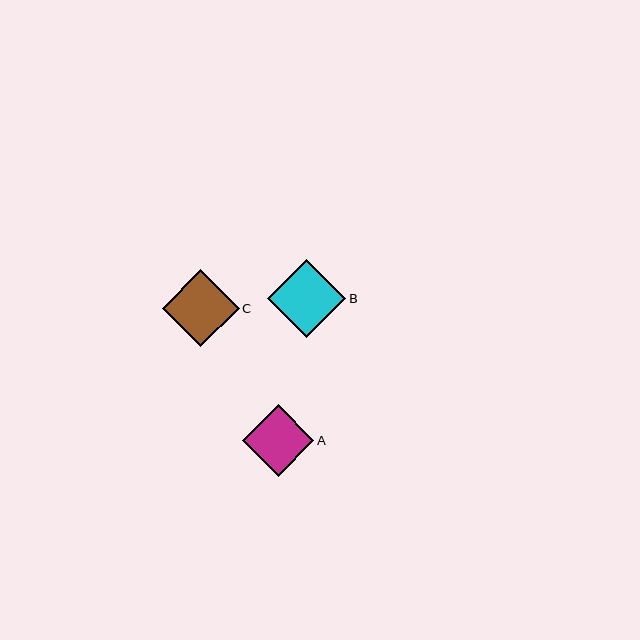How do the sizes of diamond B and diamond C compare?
Diamond B and diamond C are approximately the same size.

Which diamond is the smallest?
Diamond A is the smallest with a size of approximately 71 pixels.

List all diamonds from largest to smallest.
From largest to smallest: B, C, A.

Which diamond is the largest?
Diamond B is the largest with a size of approximately 78 pixels.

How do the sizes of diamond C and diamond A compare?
Diamond C and diamond A are approximately the same size.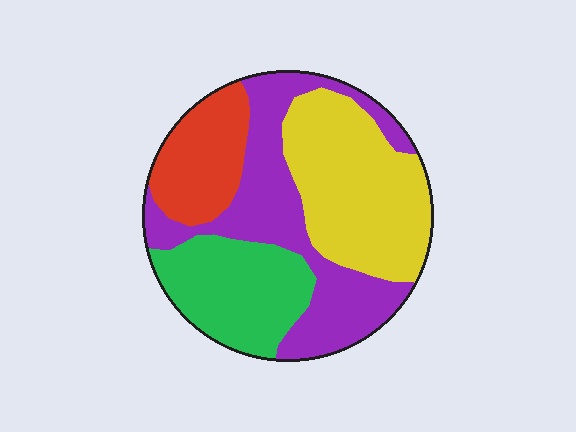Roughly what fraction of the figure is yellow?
Yellow covers about 30% of the figure.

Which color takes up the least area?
Red, at roughly 15%.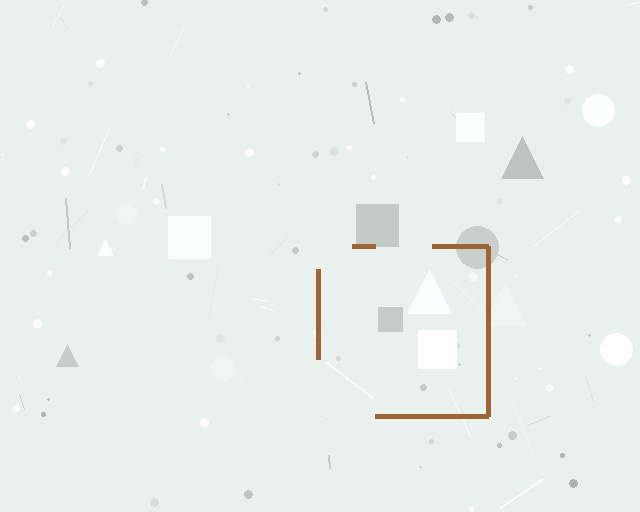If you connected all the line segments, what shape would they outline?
They would outline a square.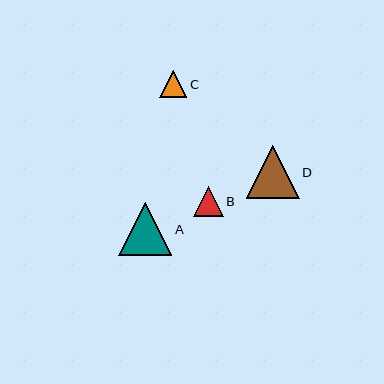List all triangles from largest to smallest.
From largest to smallest: D, A, B, C.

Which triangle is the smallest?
Triangle C is the smallest with a size of approximately 27 pixels.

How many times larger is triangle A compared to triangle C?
Triangle A is approximately 2.0 times the size of triangle C.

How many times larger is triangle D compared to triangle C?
Triangle D is approximately 2.0 times the size of triangle C.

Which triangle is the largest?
Triangle D is the largest with a size of approximately 53 pixels.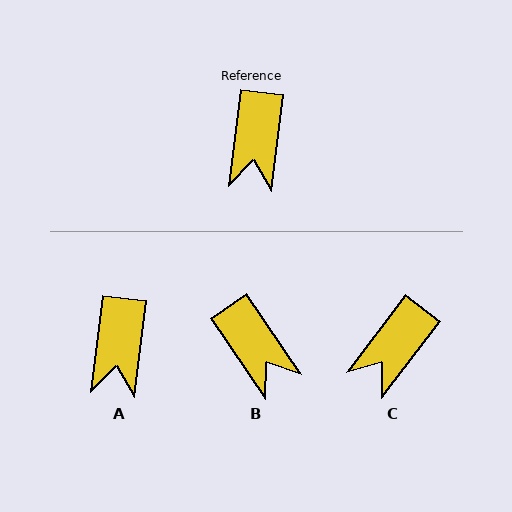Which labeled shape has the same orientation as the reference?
A.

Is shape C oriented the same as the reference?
No, it is off by about 30 degrees.